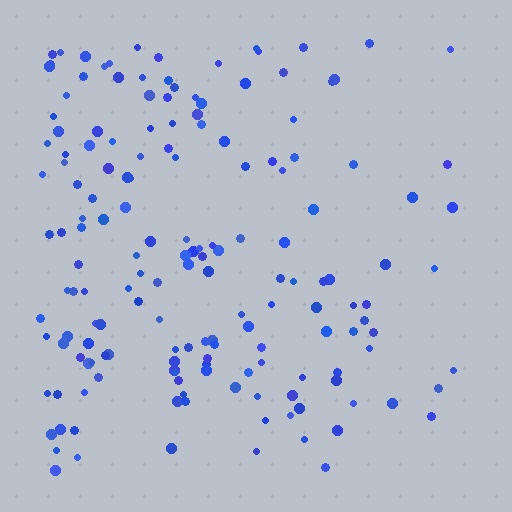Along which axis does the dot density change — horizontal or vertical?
Horizontal.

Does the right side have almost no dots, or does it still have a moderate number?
Still a moderate number, just noticeably fewer than the left.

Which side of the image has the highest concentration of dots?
The left.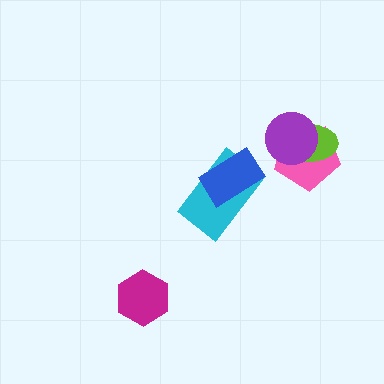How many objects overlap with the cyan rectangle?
1 object overlaps with the cyan rectangle.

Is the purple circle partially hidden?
No, no other shape covers it.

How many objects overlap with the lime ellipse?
2 objects overlap with the lime ellipse.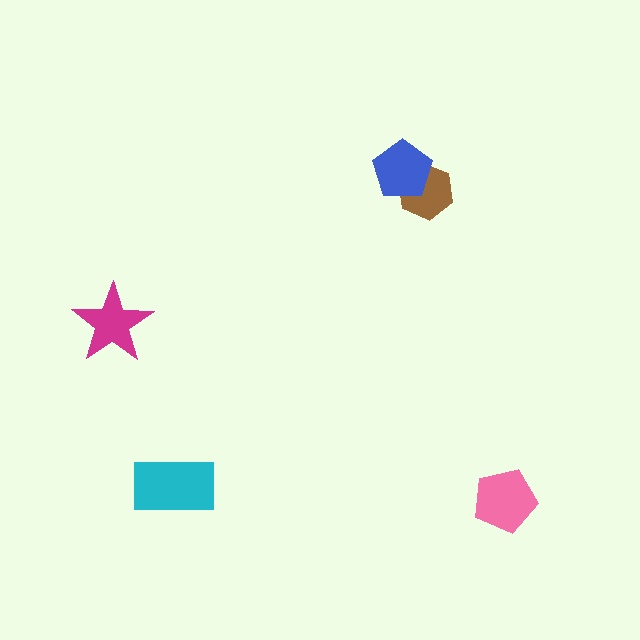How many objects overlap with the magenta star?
0 objects overlap with the magenta star.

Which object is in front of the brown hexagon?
The blue pentagon is in front of the brown hexagon.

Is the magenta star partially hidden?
No, no other shape covers it.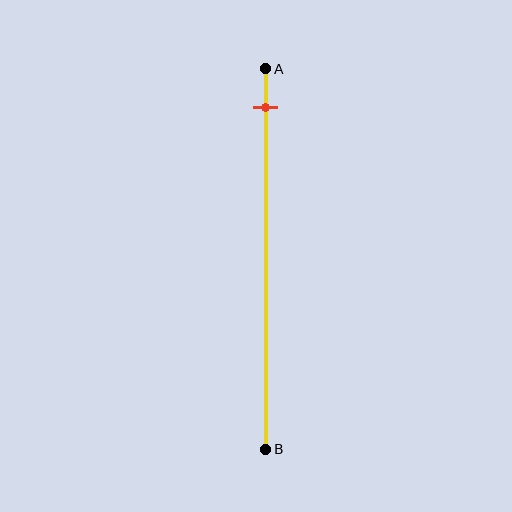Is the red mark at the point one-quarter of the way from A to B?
No, the mark is at about 10% from A, not at the 25% one-quarter point.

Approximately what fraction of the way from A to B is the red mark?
The red mark is approximately 10% of the way from A to B.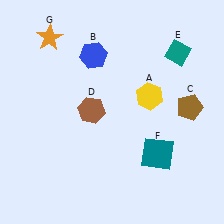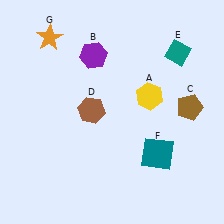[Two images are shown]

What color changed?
The hexagon (B) changed from blue in Image 1 to purple in Image 2.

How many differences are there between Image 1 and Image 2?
There is 1 difference between the two images.